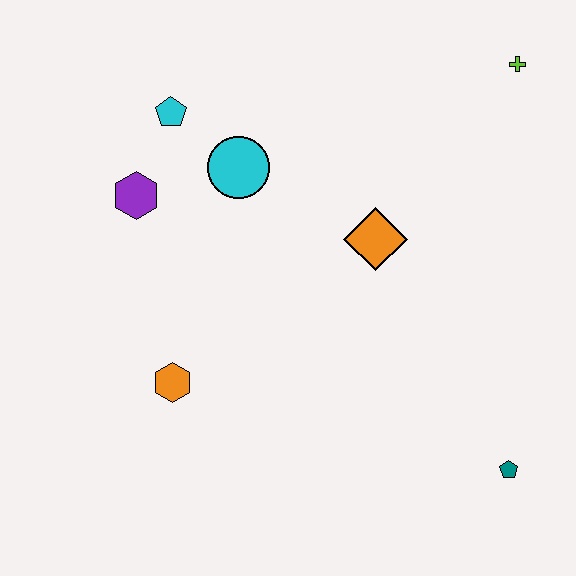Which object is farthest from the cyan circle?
The teal pentagon is farthest from the cyan circle.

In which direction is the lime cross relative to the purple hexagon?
The lime cross is to the right of the purple hexagon.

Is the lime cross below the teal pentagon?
No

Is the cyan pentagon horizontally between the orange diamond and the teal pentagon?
No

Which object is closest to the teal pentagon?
The orange diamond is closest to the teal pentagon.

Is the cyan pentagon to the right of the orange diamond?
No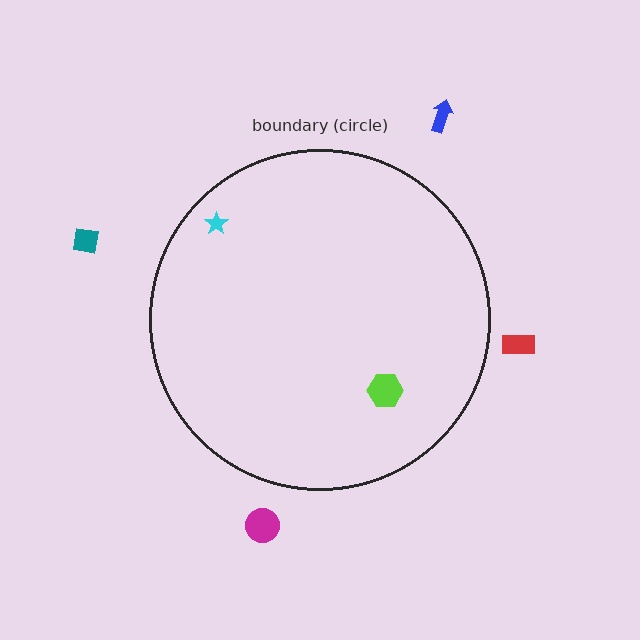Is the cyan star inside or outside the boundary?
Inside.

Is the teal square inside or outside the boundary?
Outside.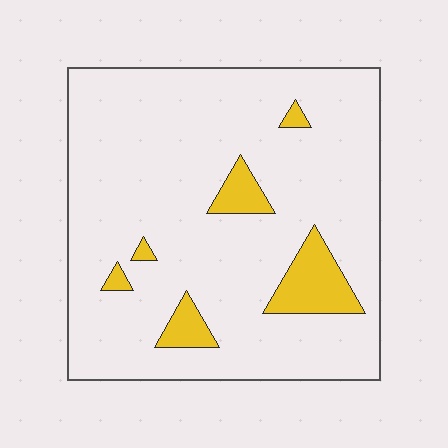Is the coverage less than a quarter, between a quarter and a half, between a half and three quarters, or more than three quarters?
Less than a quarter.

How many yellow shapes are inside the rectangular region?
6.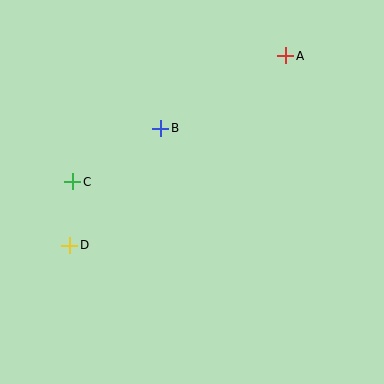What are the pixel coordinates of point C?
Point C is at (73, 182).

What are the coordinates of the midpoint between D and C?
The midpoint between D and C is at (71, 214).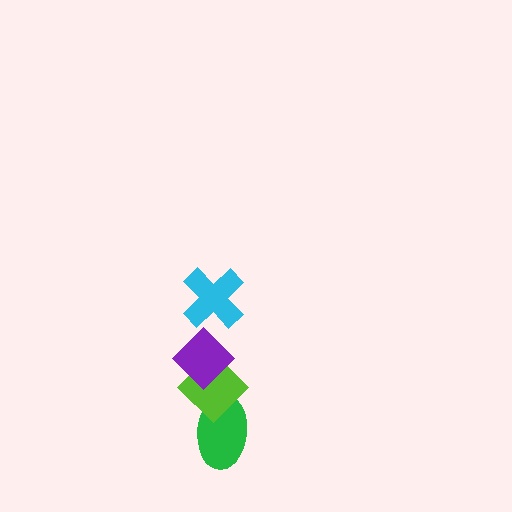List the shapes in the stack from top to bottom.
From top to bottom: the cyan cross, the purple diamond, the lime diamond, the green ellipse.